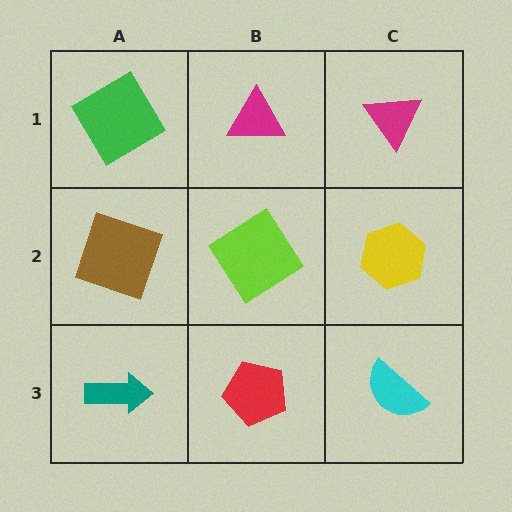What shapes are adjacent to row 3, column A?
A brown square (row 2, column A), a red pentagon (row 3, column B).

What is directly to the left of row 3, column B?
A teal arrow.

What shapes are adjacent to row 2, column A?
A green diamond (row 1, column A), a teal arrow (row 3, column A), a lime diamond (row 2, column B).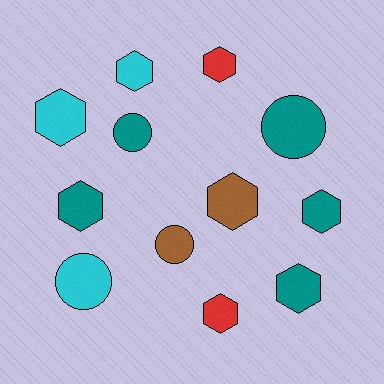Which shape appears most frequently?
Hexagon, with 8 objects.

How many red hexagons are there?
There are 2 red hexagons.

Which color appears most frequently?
Teal, with 5 objects.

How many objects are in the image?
There are 12 objects.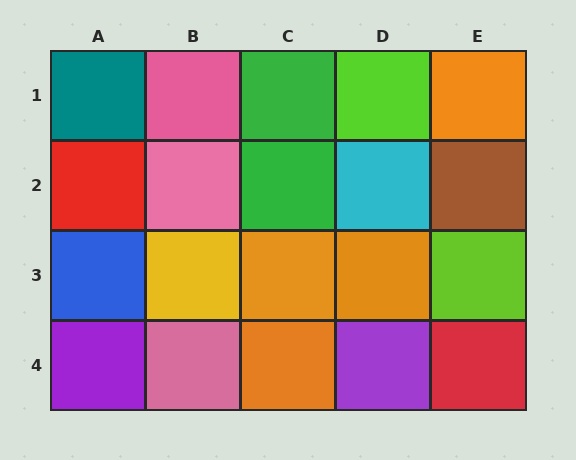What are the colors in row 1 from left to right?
Teal, pink, green, lime, orange.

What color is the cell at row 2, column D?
Cyan.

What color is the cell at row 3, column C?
Orange.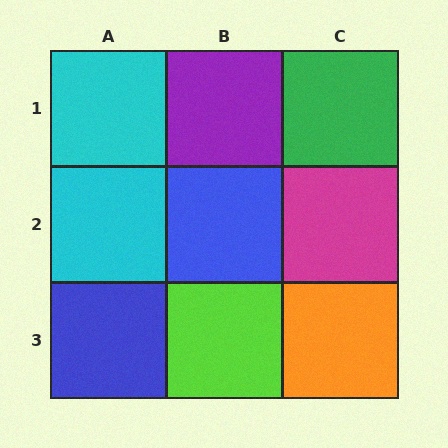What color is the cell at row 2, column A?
Cyan.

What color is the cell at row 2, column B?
Blue.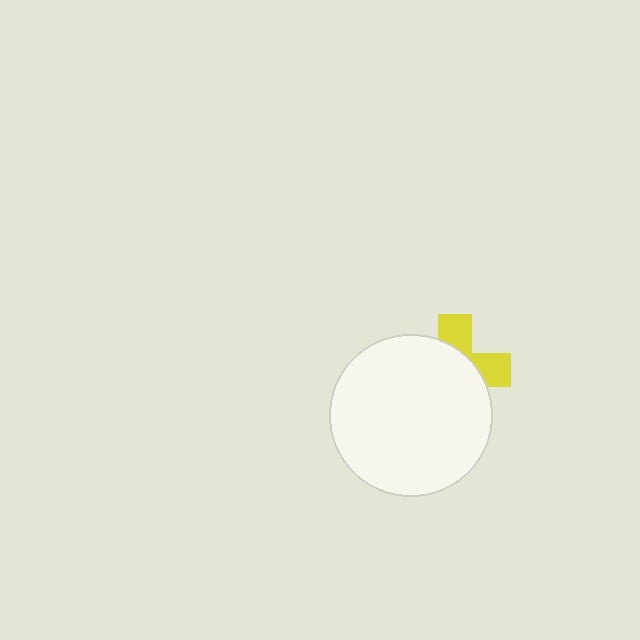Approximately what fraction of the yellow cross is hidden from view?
Roughly 65% of the yellow cross is hidden behind the white circle.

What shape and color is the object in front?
The object in front is a white circle.